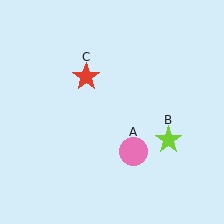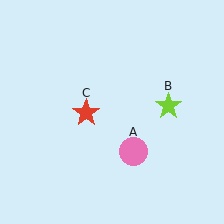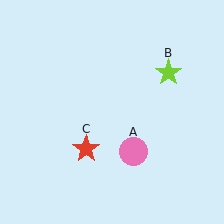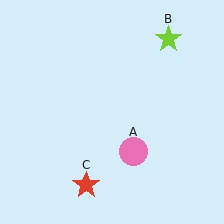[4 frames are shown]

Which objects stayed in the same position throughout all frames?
Pink circle (object A) remained stationary.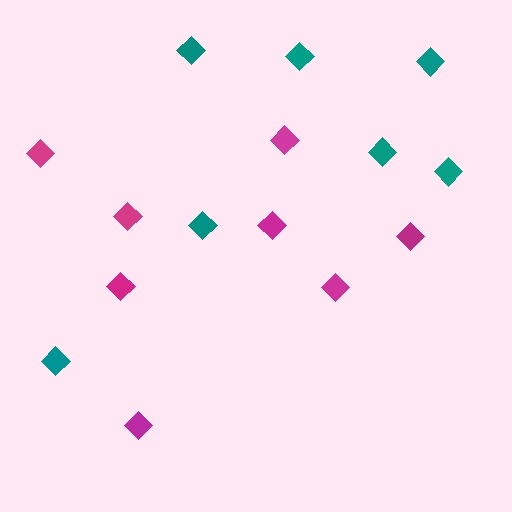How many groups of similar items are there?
There are 2 groups: one group of teal diamonds (7) and one group of magenta diamonds (8).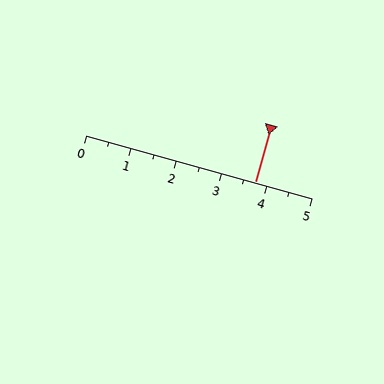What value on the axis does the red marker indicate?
The marker indicates approximately 3.8.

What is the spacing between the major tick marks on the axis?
The major ticks are spaced 1 apart.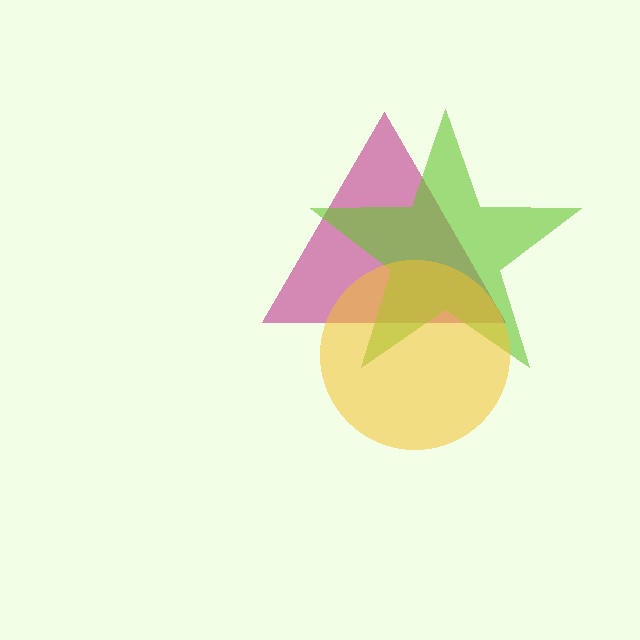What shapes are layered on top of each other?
The layered shapes are: a magenta triangle, a lime star, a yellow circle.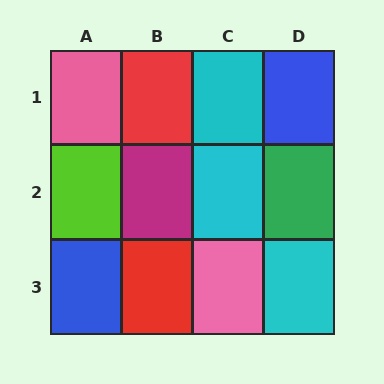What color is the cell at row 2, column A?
Lime.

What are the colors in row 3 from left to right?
Blue, red, pink, cyan.